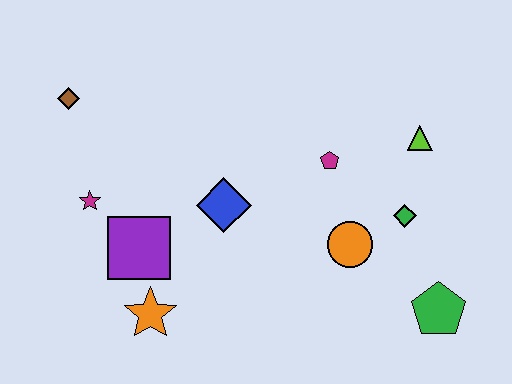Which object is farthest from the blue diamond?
The green pentagon is farthest from the blue diamond.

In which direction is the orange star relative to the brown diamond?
The orange star is below the brown diamond.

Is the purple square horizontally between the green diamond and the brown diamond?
Yes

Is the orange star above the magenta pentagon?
No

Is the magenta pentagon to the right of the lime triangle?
No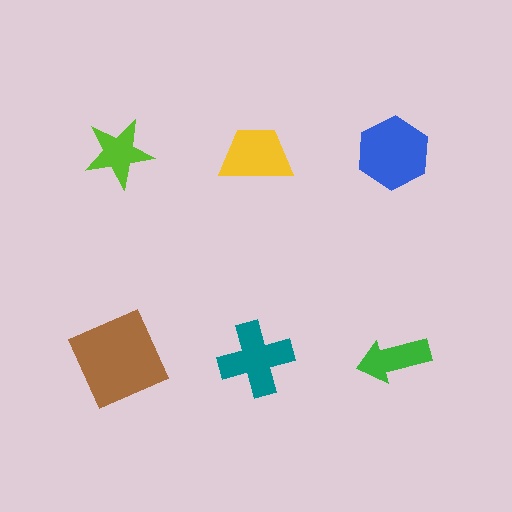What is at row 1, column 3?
A blue hexagon.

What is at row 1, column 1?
A lime star.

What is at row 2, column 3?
A green arrow.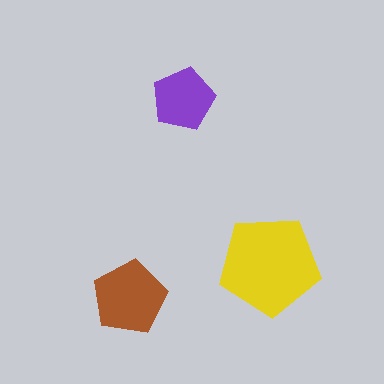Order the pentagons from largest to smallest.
the yellow one, the brown one, the purple one.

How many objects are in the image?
There are 3 objects in the image.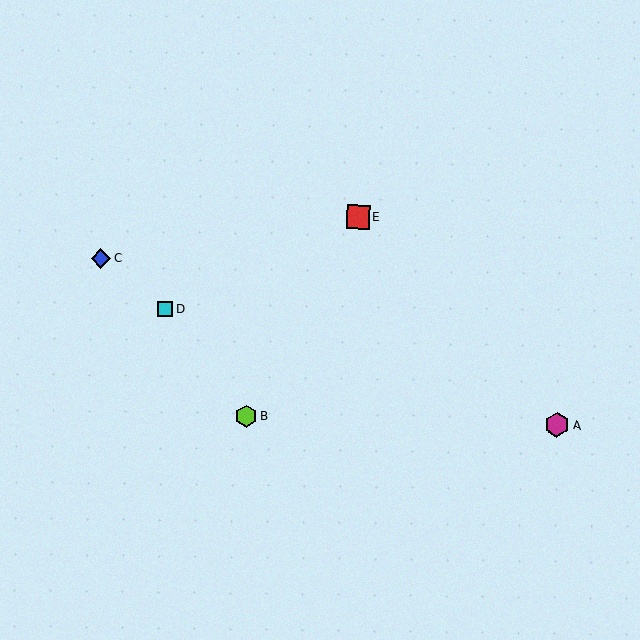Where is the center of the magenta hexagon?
The center of the magenta hexagon is at (557, 425).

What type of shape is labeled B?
Shape B is a lime hexagon.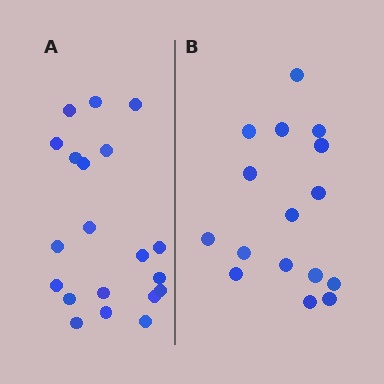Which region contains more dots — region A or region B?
Region A (the left region) has more dots.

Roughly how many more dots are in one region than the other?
Region A has about 4 more dots than region B.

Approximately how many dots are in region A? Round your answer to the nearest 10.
About 20 dots.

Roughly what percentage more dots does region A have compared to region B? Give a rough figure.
About 25% more.